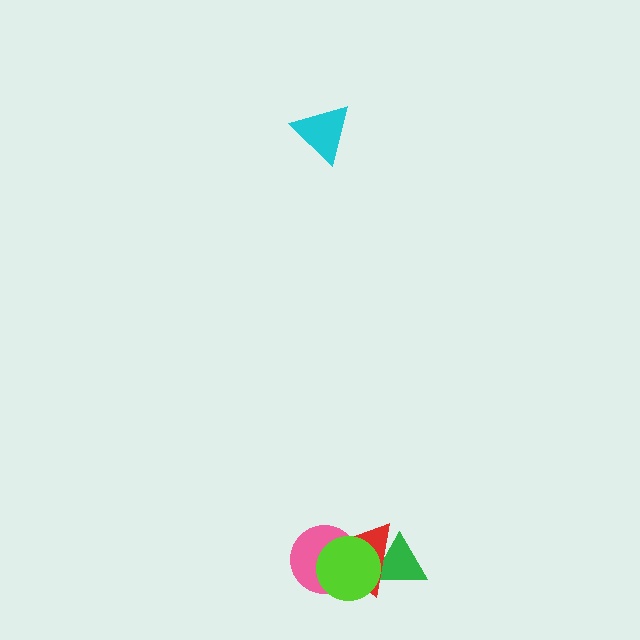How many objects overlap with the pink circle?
2 objects overlap with the pink circle.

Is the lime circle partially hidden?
No, no other shape covers it.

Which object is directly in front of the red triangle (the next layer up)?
The pink circle is directly in front of the red triangle.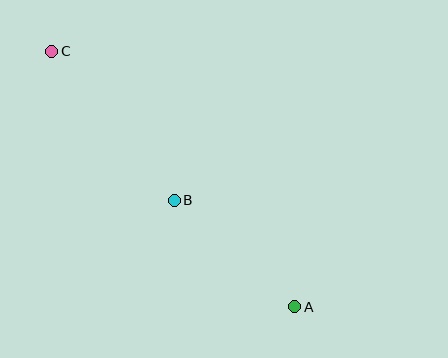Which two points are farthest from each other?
Points A and C are farthest from each other.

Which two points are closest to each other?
Points A and B are closest to each other.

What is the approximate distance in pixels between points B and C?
The distance between B and C is approximately 193 pixels.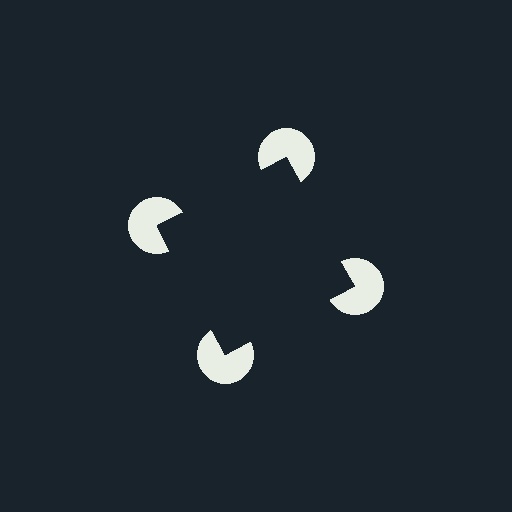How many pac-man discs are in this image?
There are 4 — one at each vertex of the illusory square.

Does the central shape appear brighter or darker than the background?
It typically appears slightly darker than the background, even though no actual brightness change is drawn.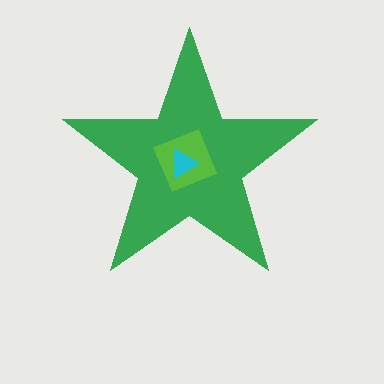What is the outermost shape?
The green star.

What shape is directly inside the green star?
The lime square.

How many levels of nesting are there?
3.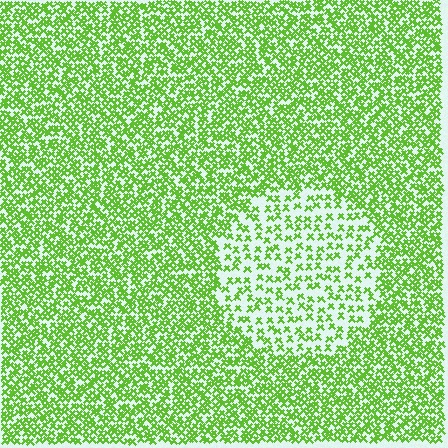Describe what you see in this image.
The image contains small lime elements arranged at two different densities. A circle-shaped region is visible where the elements are less densely packed than the surrounding area.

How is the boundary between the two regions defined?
The boundary is defined by a change in element density (approximately 2.2x ratio). All elements are the same color, size, and shape.